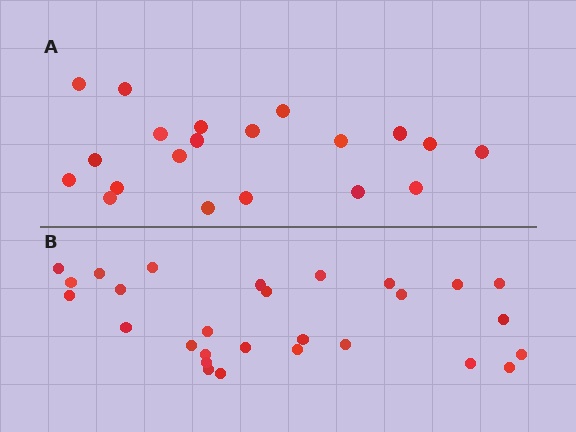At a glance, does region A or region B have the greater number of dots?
Region B (the bottom region) has more dots.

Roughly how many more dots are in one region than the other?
Region B has roughly 8 or so more dots than region A.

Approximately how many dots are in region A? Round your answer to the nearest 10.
About 20 dots.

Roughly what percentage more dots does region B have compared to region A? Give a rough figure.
About 40% more.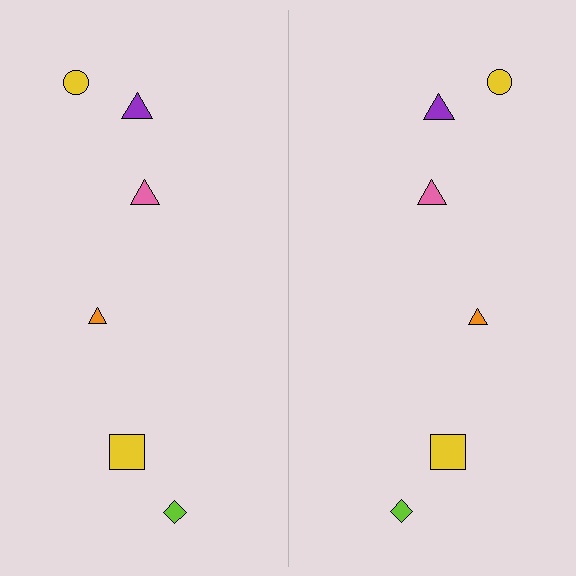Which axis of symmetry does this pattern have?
The pattern has a vertical axis of symmetry running through the center of the image.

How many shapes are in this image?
There are 12 shapes in this image.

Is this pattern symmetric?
Yes, this pattern has bilateral (reflection) symmetry.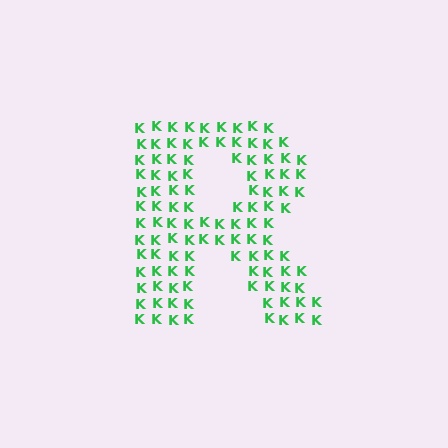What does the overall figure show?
The overall figure shows the letter R.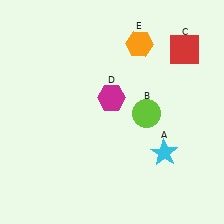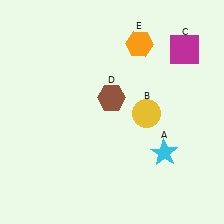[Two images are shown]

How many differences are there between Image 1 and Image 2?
There are 3 differences between the two images.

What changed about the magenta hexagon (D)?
In Image 1, D is magenta. In Image 2, it changed to brown.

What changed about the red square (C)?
In Image 1, C is red. In Image 2, it changed to magenta.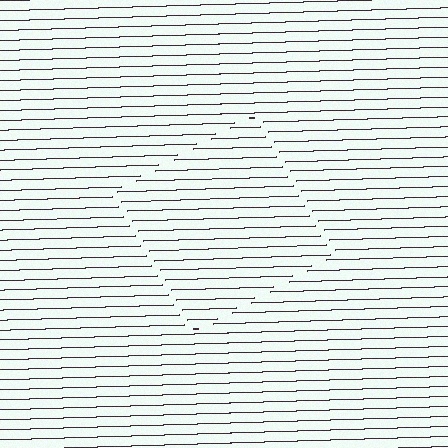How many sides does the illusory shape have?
4 sides — the line-ends trace a square.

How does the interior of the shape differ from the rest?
The interior of the shape contains the same grating, shifted by half a period — the contour is defined by the phase discontinuity where line-ends from the inner and outer gratings abut.